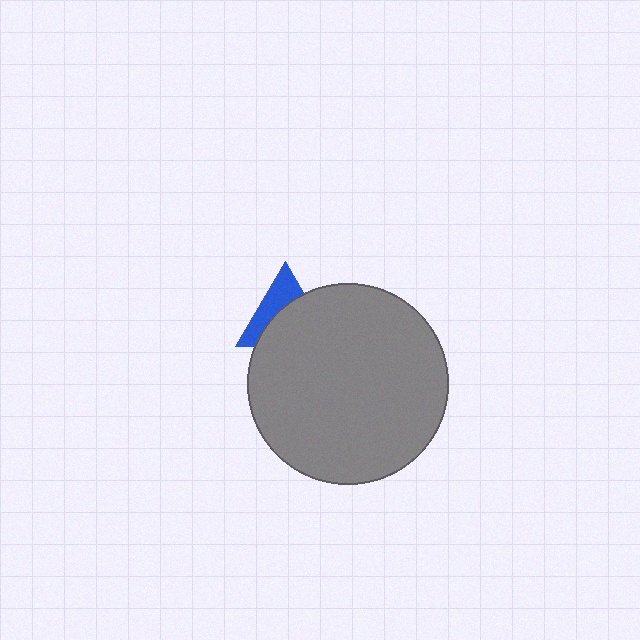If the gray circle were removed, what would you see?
You would see the complete blue triangle.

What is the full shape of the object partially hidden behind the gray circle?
The partially hidden object is a blue triangle.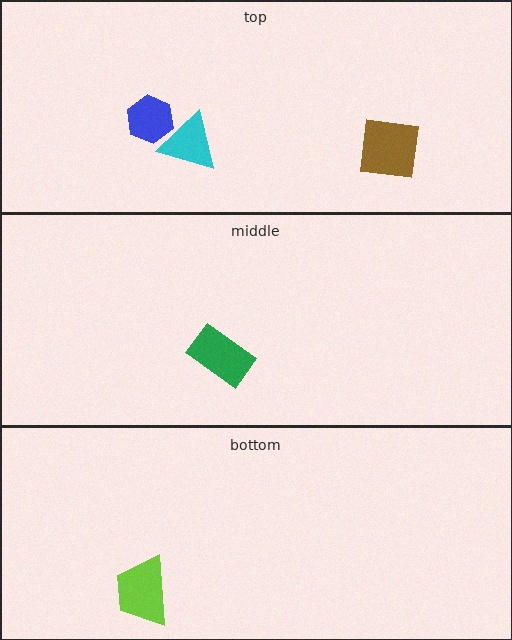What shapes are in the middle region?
The green rectangle.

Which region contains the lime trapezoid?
The bottom region.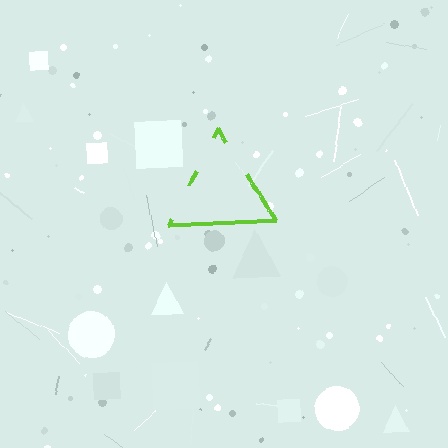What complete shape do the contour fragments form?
The contour fragments form a triangle.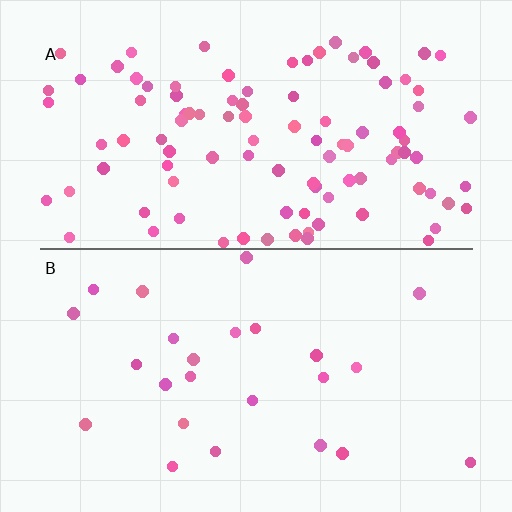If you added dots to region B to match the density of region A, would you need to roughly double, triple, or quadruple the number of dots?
Approximately quadruple.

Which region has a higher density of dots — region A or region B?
A (the top).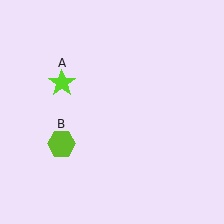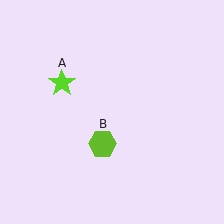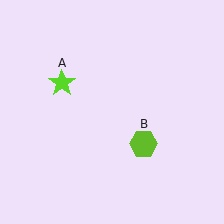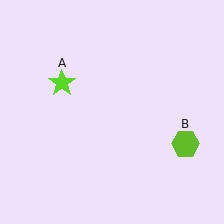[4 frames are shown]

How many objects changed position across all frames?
1 object changed position: lime hexagon (object B).